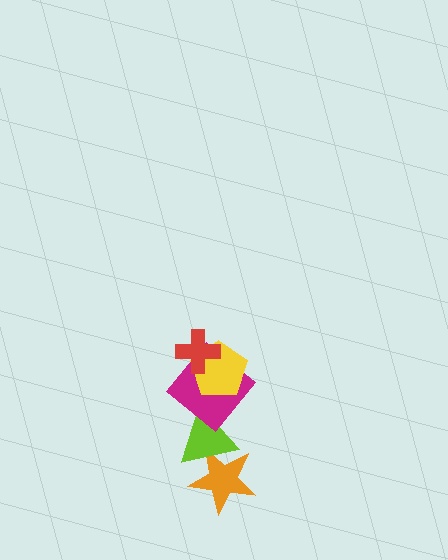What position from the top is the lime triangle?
The lime triangle is 4th from the top.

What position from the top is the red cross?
The red cross is 1st from the top.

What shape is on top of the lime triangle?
The magenta diamond is on top of the lime triangle.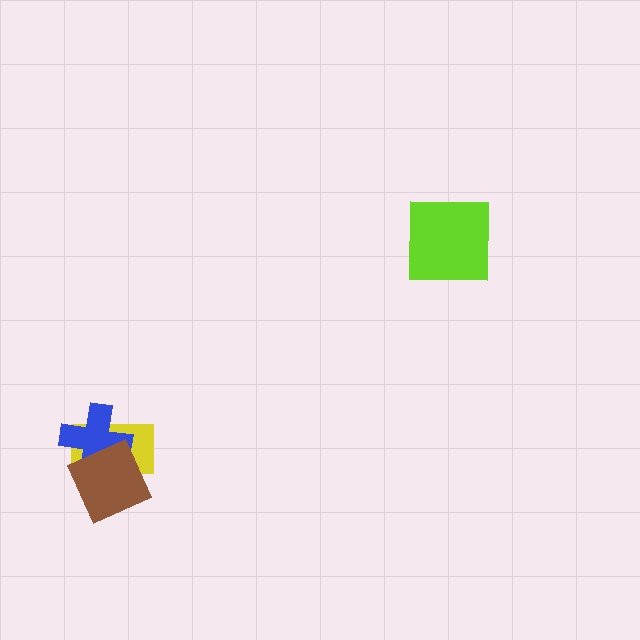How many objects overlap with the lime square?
0 objects overlap with the lime square.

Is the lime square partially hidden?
No, no other shape covers it.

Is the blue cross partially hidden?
Yes, it is partially covered by another shape.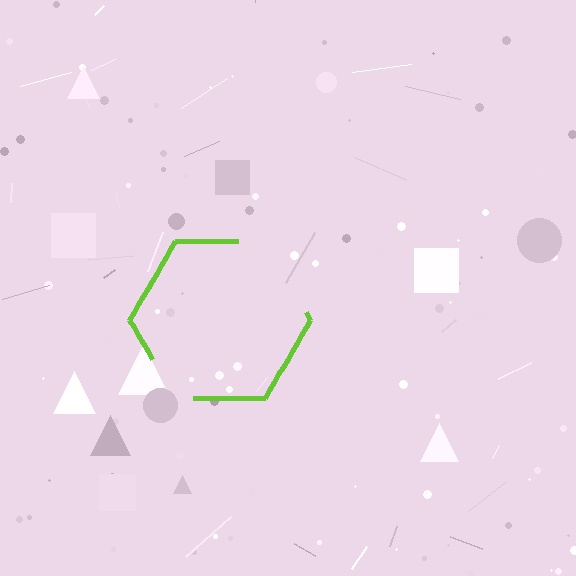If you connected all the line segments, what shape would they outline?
They would outline a hexagon.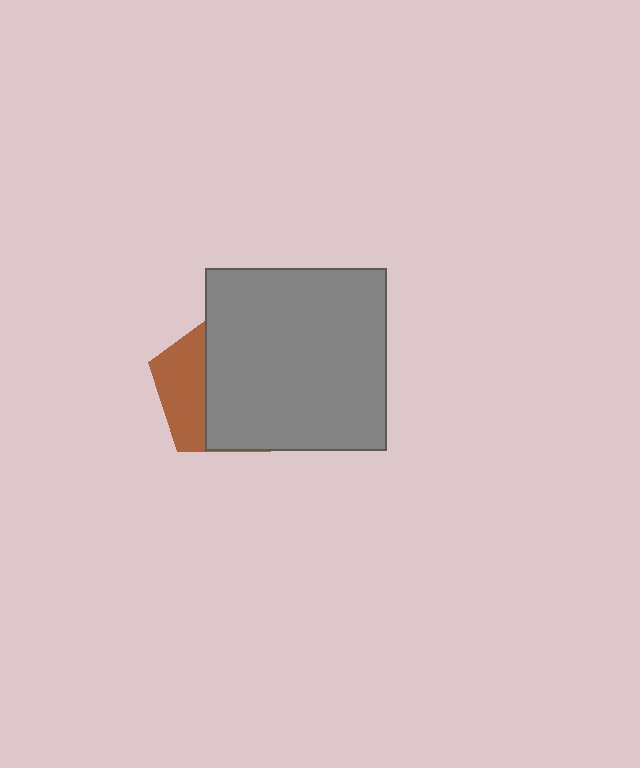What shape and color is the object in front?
The object in front is a gray square.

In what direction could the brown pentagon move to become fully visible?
The brown pentagon could move left. That would shift it out from behind the gray square entirely.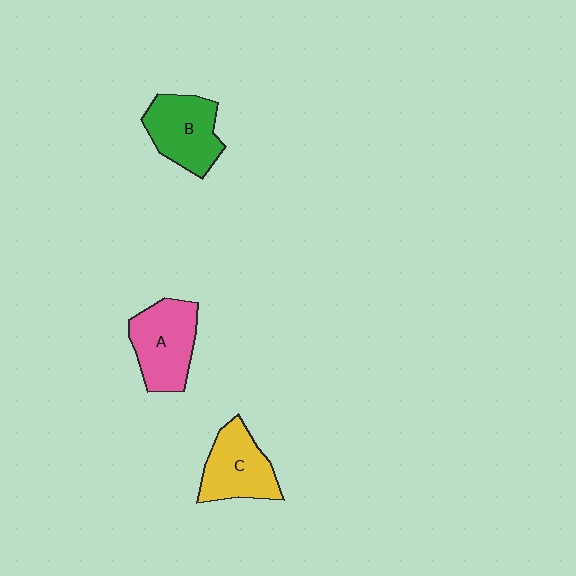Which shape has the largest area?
Shape A (pink).